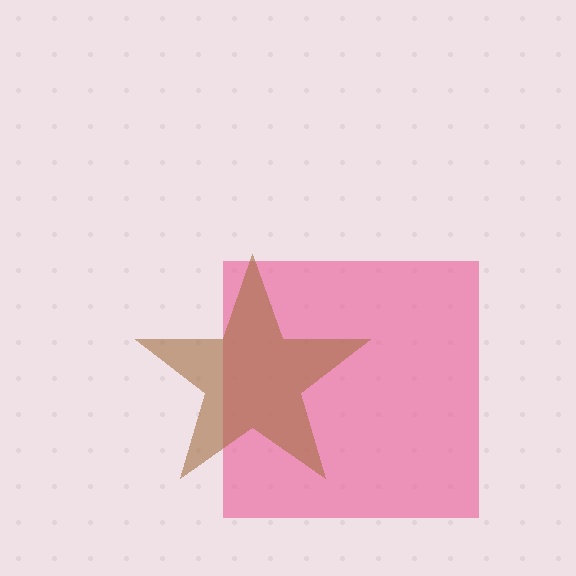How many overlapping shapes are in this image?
There are 2 overlapping shapes in the image.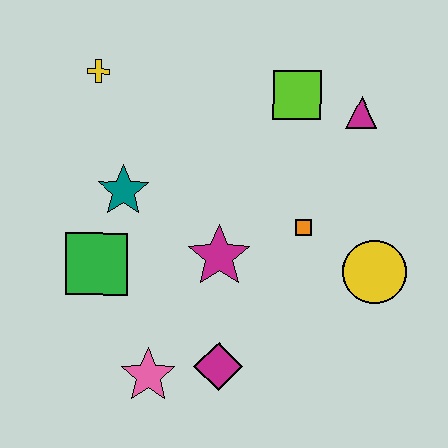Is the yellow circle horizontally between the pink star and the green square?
No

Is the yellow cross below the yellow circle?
No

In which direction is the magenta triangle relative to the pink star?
The magenta triangle is above the pink star.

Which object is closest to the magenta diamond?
The pink star is closest to the magenta diamond.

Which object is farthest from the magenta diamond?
The yellow cross is farthest from the magenta diamond.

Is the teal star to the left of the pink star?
Yes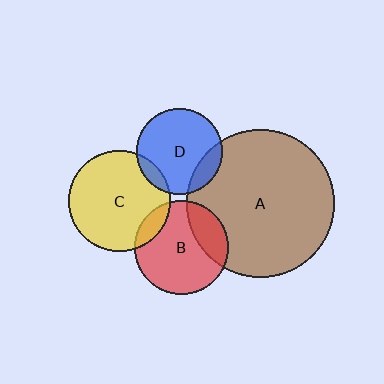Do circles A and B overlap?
Yes.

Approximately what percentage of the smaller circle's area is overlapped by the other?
Approximately 25%.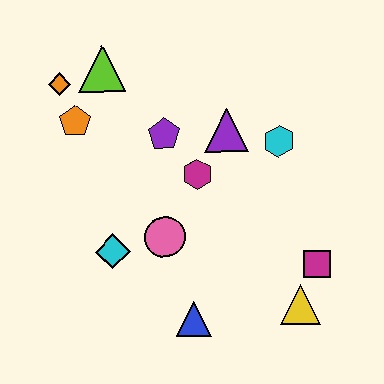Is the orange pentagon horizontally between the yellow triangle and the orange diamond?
Yes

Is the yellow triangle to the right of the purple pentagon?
Yes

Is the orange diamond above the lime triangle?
No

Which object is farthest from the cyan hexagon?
The orange diamond is farthest from the cyan hexagon.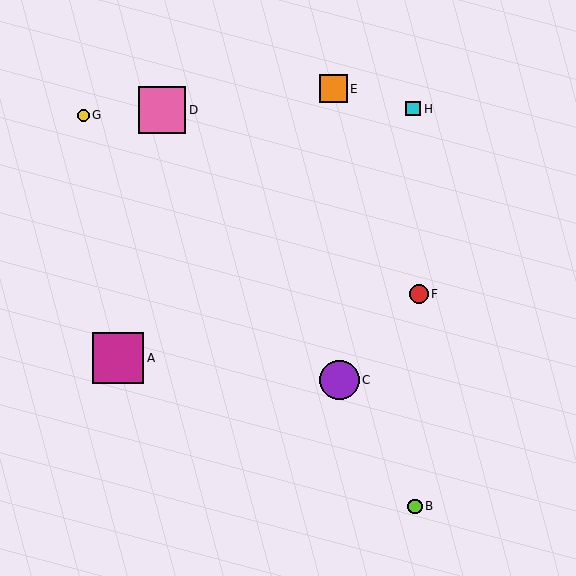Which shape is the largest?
The magenta square (labeled A) is the largest.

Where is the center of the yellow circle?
The center of the yellow circle is at (83, 115).